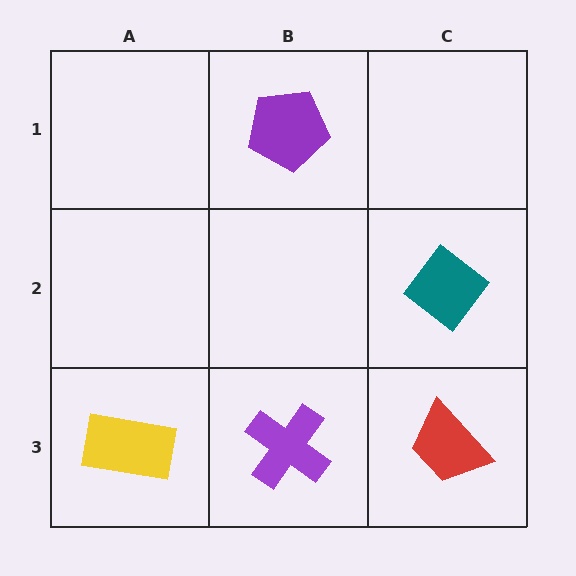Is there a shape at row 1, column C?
No, that cell is empty.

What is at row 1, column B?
A purple pentagon.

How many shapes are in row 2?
1 shape.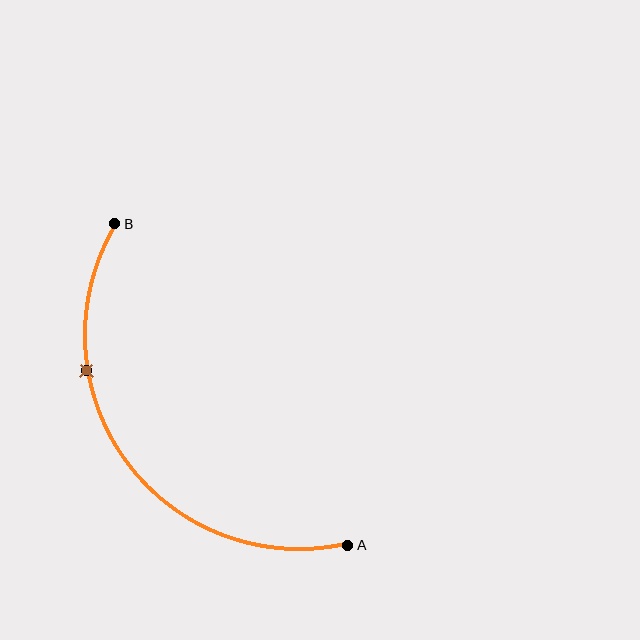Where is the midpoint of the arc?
The arc midpoint is the point on the curve farthest from the straight line joining A and B. It sits below and to the left of that line.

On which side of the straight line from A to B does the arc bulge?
The arc bulges below and to the left of the straight line connecting A and B.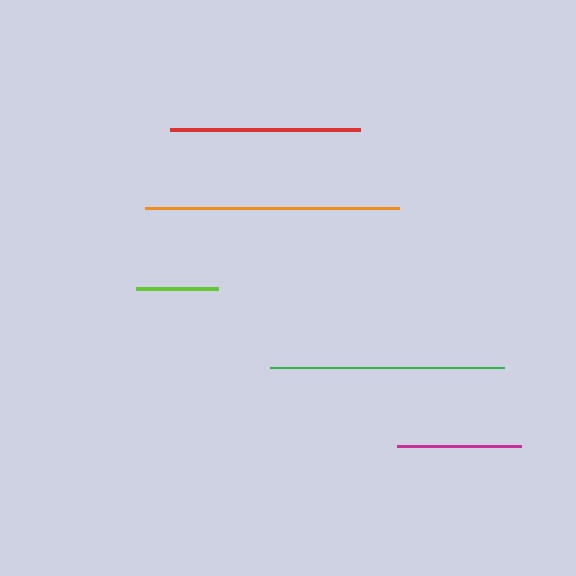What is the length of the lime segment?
The lime segment is approximately 81 pixels long.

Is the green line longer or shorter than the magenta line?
The green line is longer than the magenta line.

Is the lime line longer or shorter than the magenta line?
The magenta line is longer than the lime line.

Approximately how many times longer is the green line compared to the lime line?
The green line is approximately 2.9 times the length of the lime line.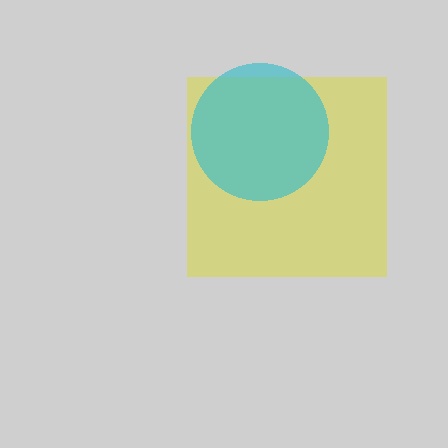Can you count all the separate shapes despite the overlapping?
Yes, there are 2 separate shapes.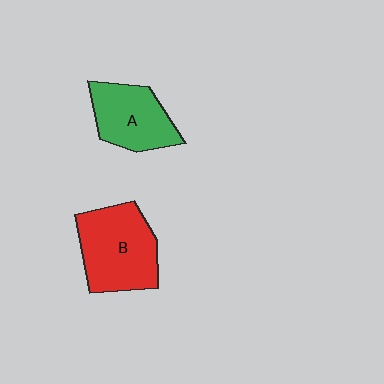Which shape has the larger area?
Shape B (red).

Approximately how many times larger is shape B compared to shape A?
Approximately 1.3 times.